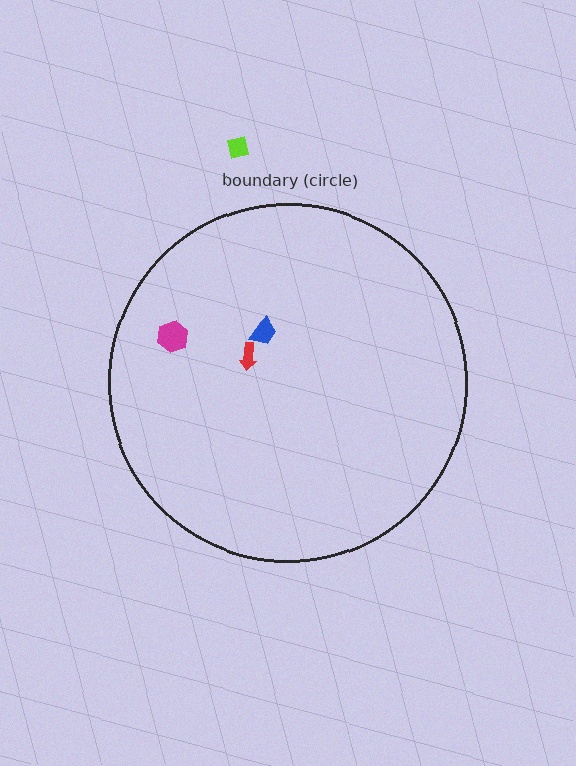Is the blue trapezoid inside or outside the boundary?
Inside.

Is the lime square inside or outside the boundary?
Outside.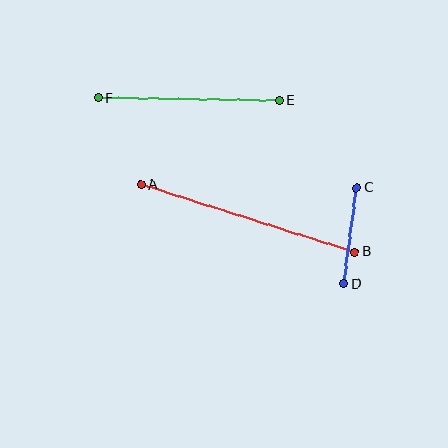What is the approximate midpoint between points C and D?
The midpoint is at approximately (350, 236) pixels.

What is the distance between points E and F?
The distance is approximately 181 pixels.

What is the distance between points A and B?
The distance is approximately 224 pixels.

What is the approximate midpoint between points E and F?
The midpoint is at approximately (188, 99) pixels.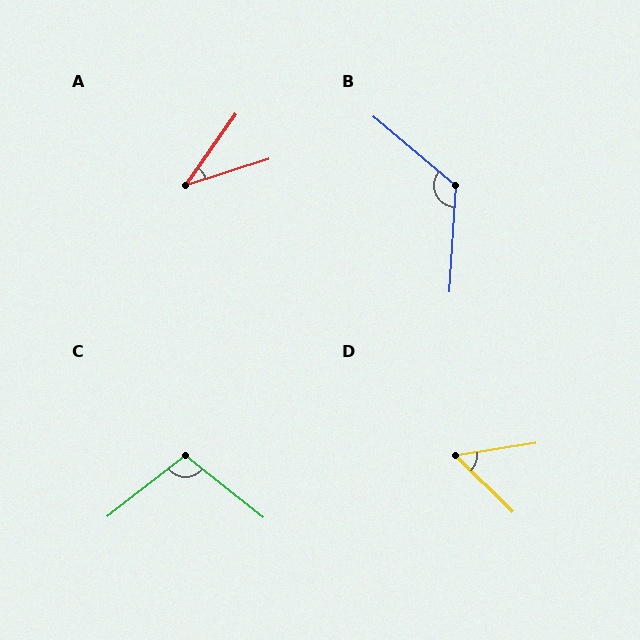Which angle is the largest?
B, at approximately 126 degrees.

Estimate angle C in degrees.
Approximately 103 degrees.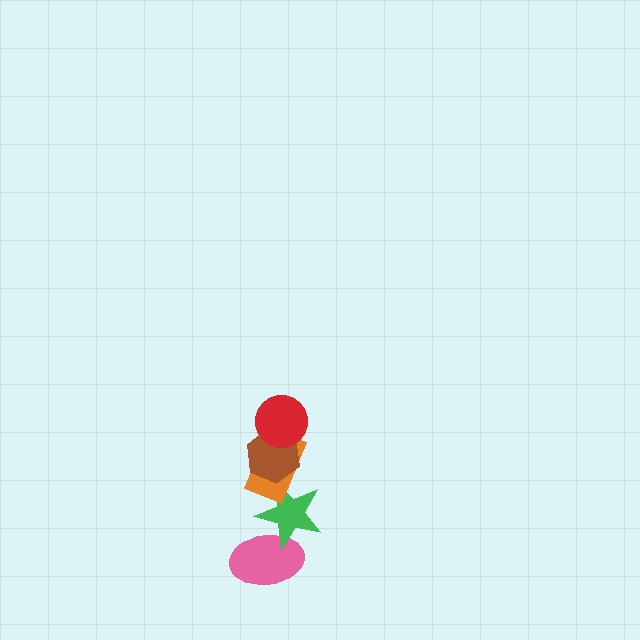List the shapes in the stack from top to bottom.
From top to bottom: the red circle, the brown hexagon, the orange rectangle, the green star, the pink ellipse.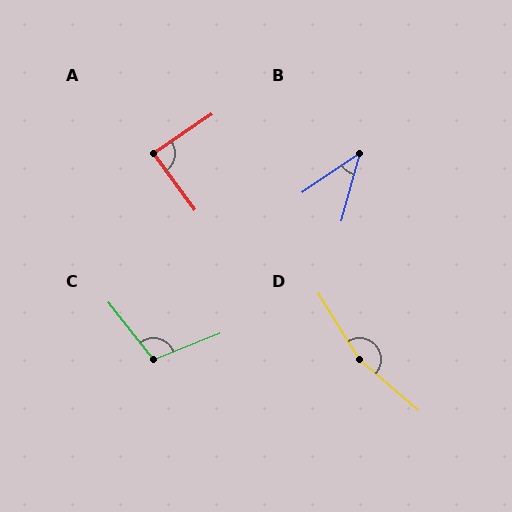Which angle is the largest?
D, at approximately 162 degrees.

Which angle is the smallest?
B, at approximately 40 degrees.